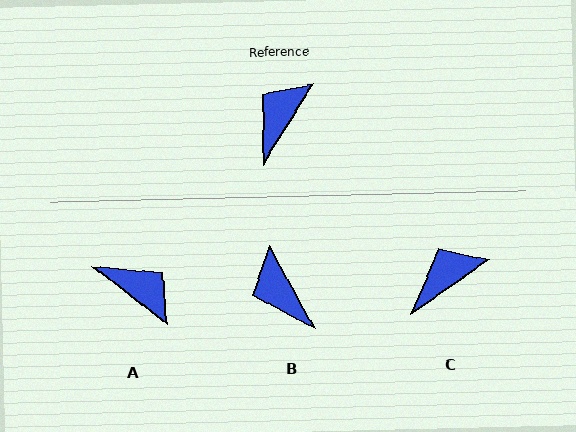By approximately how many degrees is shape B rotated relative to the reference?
Approximately 61 degrees counter-clockwise.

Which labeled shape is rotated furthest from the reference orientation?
A, about 96 degrees away.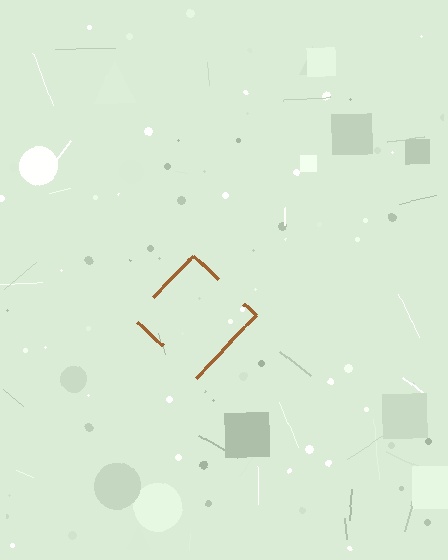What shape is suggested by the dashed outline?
The dashed outline suggests a diamond.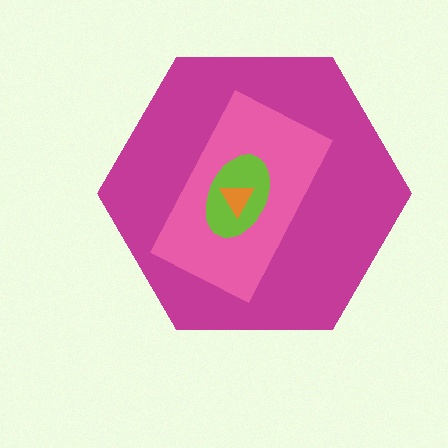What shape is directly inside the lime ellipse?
The orange triangle.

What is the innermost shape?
The orange triangle.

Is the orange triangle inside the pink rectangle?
Yes.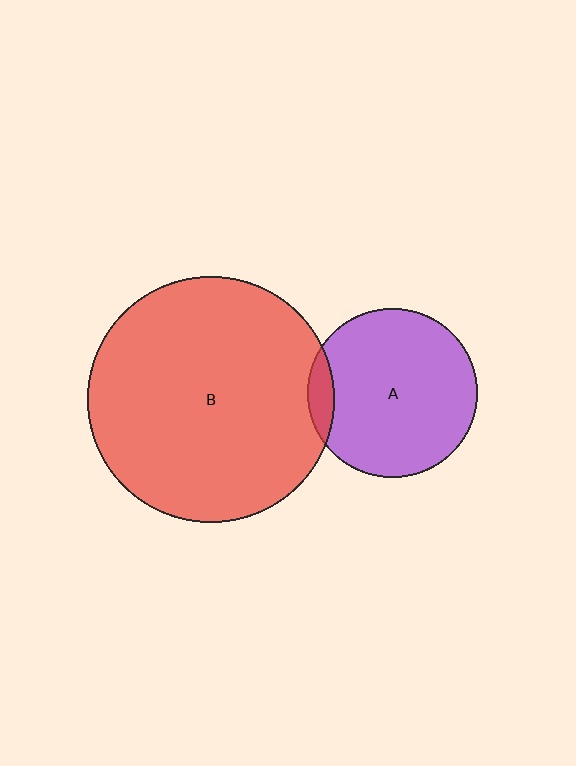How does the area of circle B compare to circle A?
Approximately 2.1 times.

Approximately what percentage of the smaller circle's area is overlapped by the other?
Approximately 10%.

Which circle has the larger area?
Circle B (red).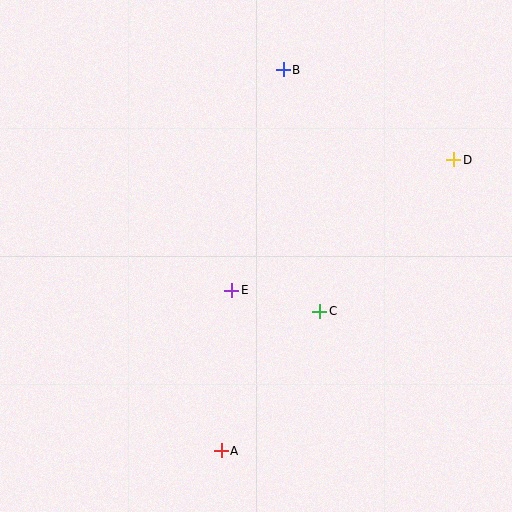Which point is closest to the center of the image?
Point E at (232, 290) is closest to the center.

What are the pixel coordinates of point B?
Point B is at (283, 70).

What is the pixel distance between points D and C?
The distance between D and C is 202 pixels.